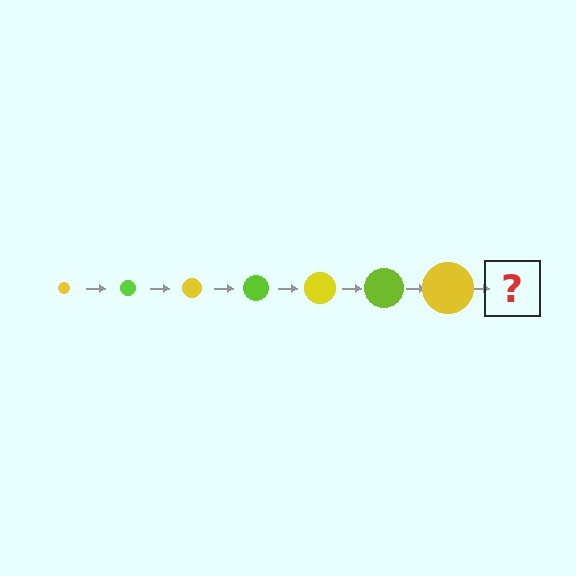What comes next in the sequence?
The next element should be a lime circle, larger than the previous one.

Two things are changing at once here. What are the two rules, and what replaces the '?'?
The two rules are that the circle grows larger each step and the color cycles through yellow and lime. The '?' should be a lime circle, larger than the previous one.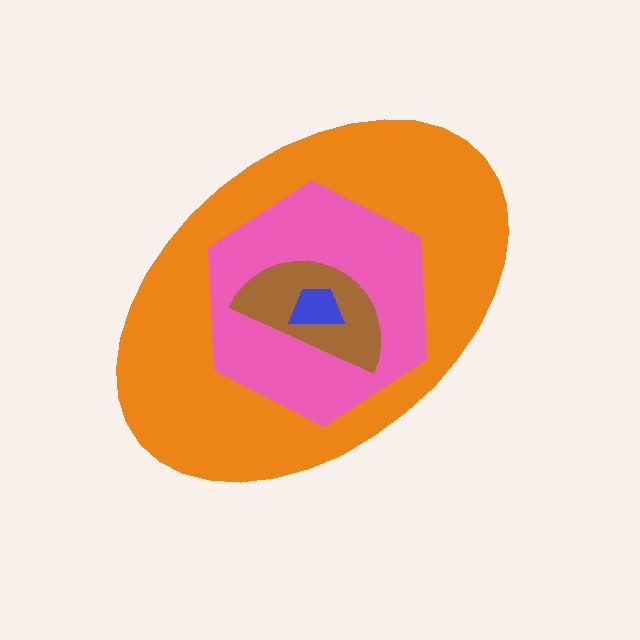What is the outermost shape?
The orange ellipse.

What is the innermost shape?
The blue trapezoid.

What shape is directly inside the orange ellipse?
The pink hexagon.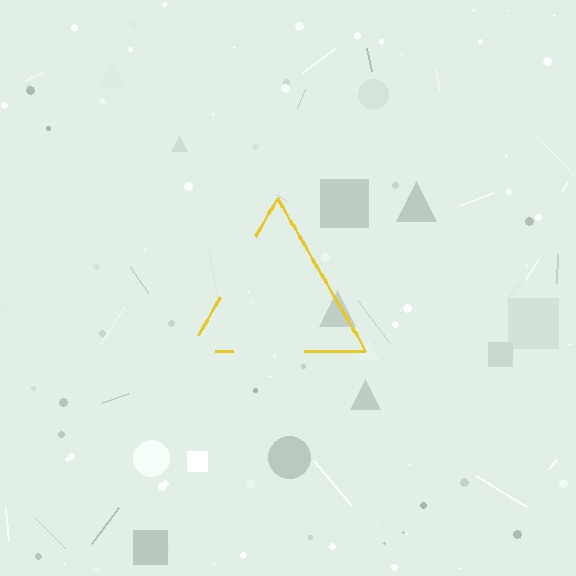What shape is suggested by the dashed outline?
The dashed outline suggests a triangle.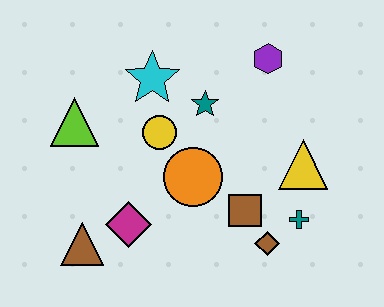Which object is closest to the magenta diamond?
The brown triangle is closest to the magenta diamond.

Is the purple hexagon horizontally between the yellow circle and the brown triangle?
No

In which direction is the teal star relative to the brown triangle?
The teal star is above the brown triangle.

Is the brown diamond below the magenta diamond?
Yes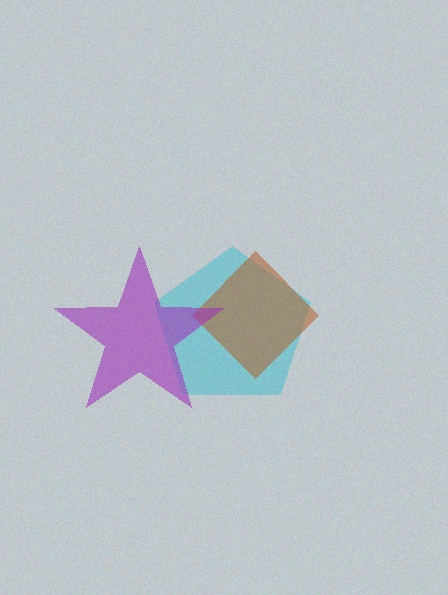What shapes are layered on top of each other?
The layered shapes are: a cyan pentagon, a brown diamond, a purple star.